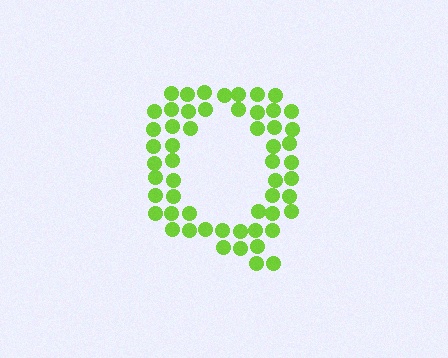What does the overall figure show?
The overall figure shows the letter Q.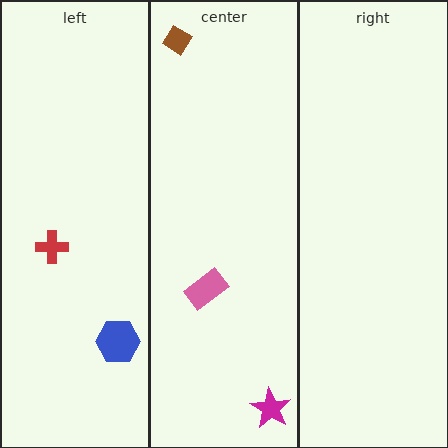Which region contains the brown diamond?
The center region.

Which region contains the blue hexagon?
The left region.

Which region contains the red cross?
The left region.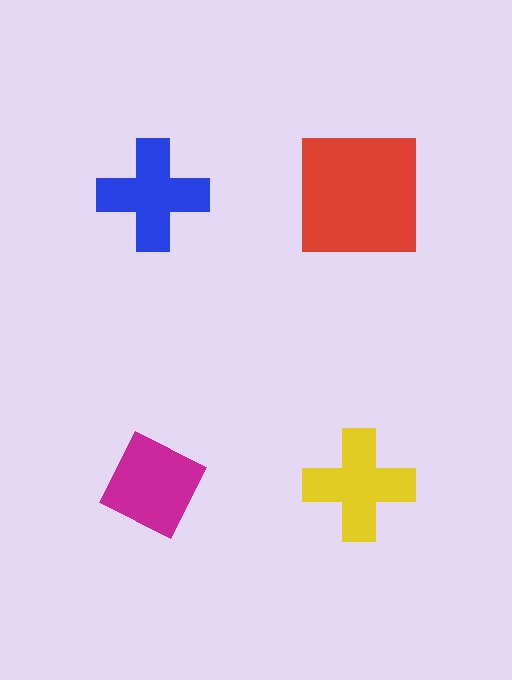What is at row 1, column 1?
A blue cross.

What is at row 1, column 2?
A red square.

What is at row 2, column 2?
A yellow cross.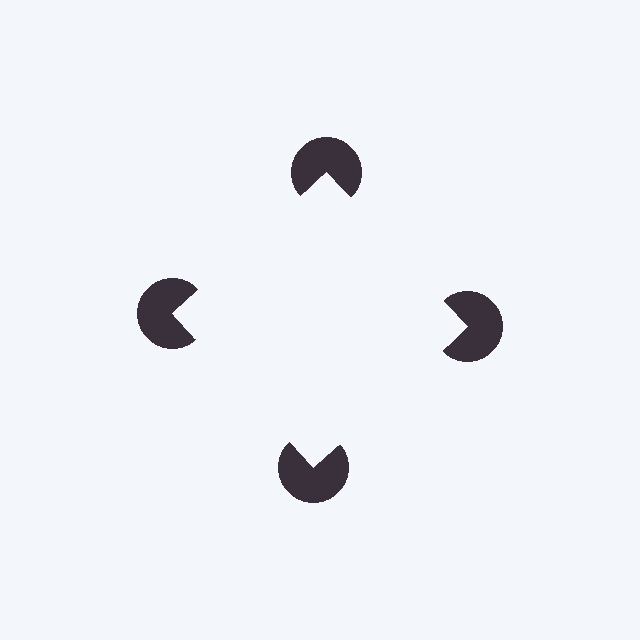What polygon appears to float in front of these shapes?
An illusory square — its edges are inferred from the aligned wedge cuts in the pac-man discs, not physically drawn.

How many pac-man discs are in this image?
There are 4 — one at each vertex of the illusory square.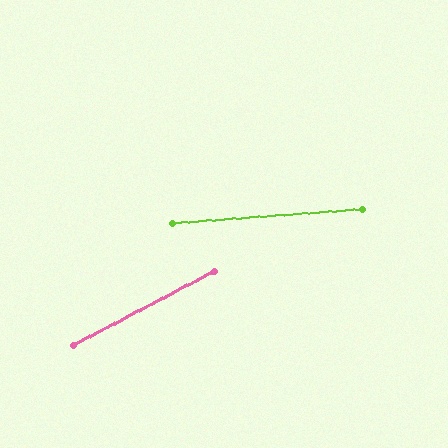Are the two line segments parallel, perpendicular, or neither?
Neither parallel nor perpendicular — they differ by about 23°.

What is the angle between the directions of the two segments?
Approximately 23 degrees.